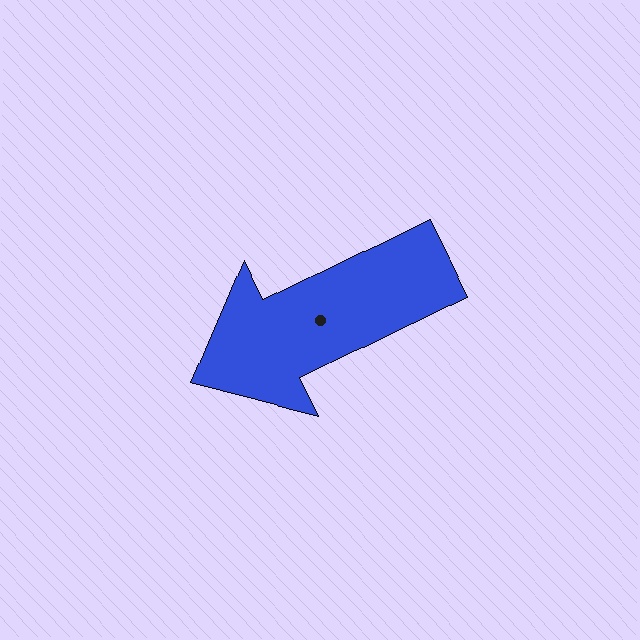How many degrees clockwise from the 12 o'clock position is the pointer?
Approximately 244 degrees.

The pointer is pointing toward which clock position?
Roughly 8 o'clock.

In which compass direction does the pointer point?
Southwest.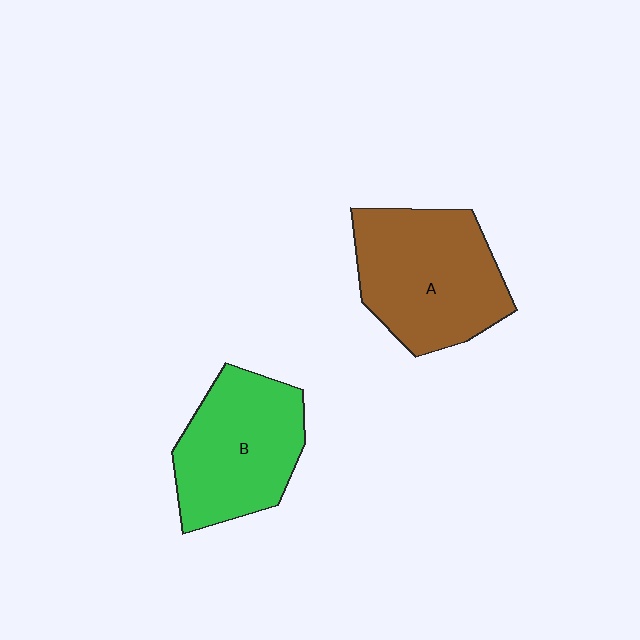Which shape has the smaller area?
Shape B (green).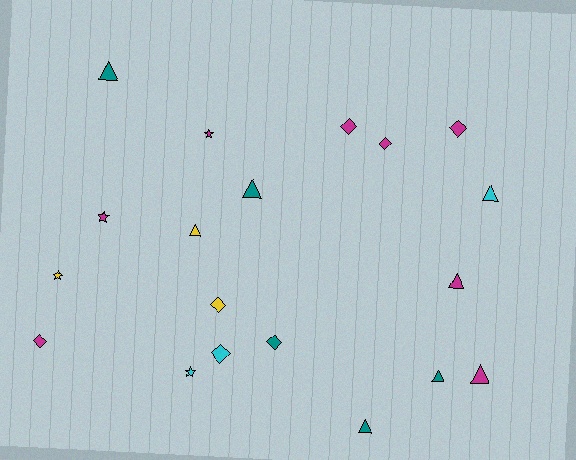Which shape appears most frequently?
Triangle, with 8 objects.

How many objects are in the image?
There are 19 objects.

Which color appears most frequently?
Magenta, with 8 objects.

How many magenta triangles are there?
There are 2 magenta triangles.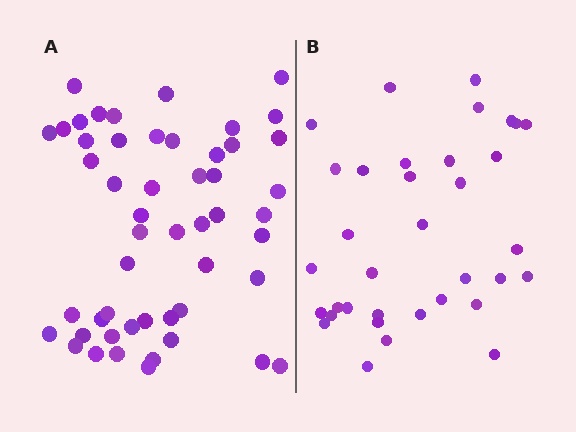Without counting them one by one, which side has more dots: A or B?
Region A (the left region) has more dots.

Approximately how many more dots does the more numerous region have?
Region A has approximately 15 more dots than region B.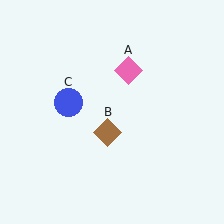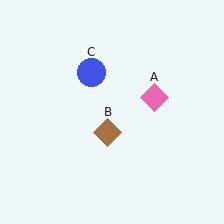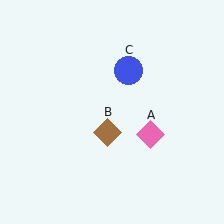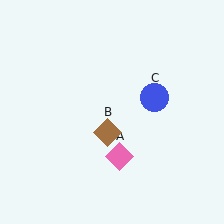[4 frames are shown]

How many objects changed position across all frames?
2 objects changed position: pink diamond (object A), blue circle (object C).